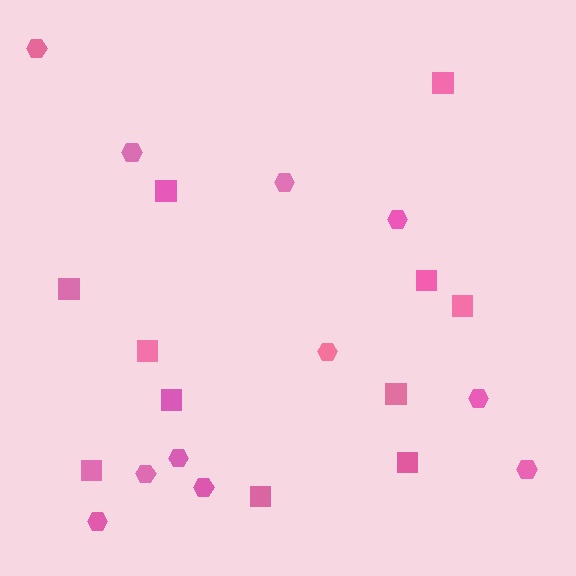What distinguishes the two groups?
There are 2 groups: one group of hexagons (11) and one group of squares (11).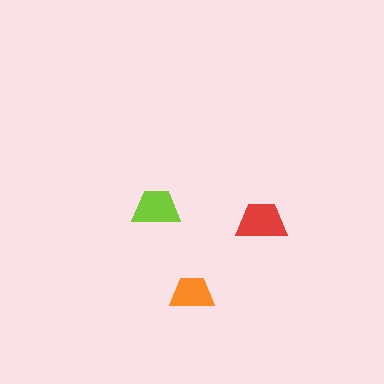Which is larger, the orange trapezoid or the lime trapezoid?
The lime one.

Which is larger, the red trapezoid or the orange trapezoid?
The red one.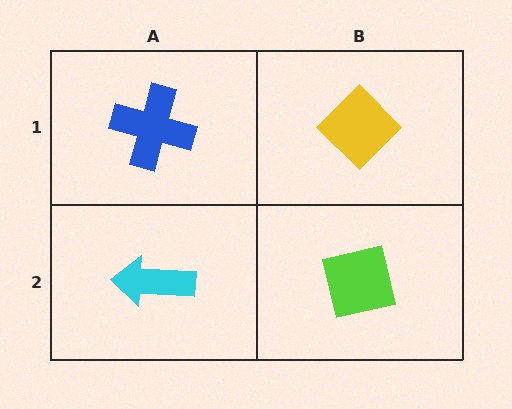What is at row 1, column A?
A blue cross.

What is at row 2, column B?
A lime square.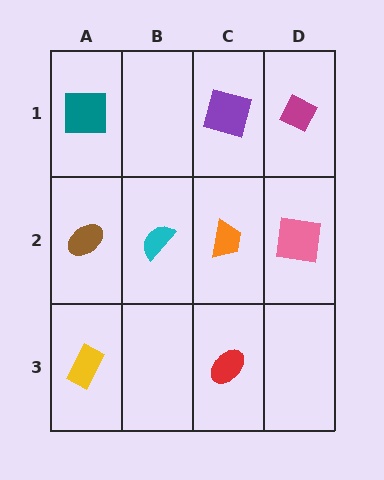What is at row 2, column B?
A cyan semicircle.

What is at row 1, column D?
A magenta diamond.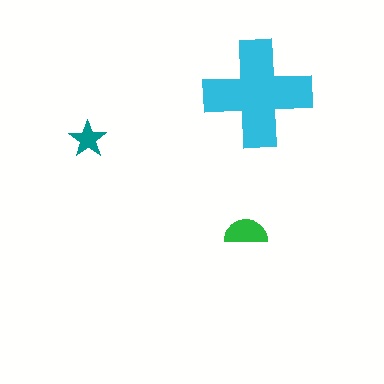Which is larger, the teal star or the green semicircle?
The green semicircle.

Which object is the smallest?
The teal star.